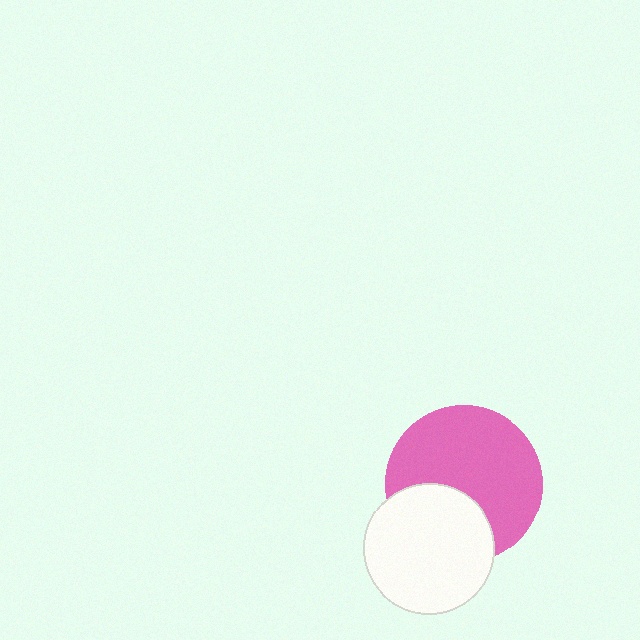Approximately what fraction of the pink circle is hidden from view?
Roughly 32% of the pink circle is hidden behind the white circle.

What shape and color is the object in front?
The object in front is a white circle.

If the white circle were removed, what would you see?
You would see the complete pink circle.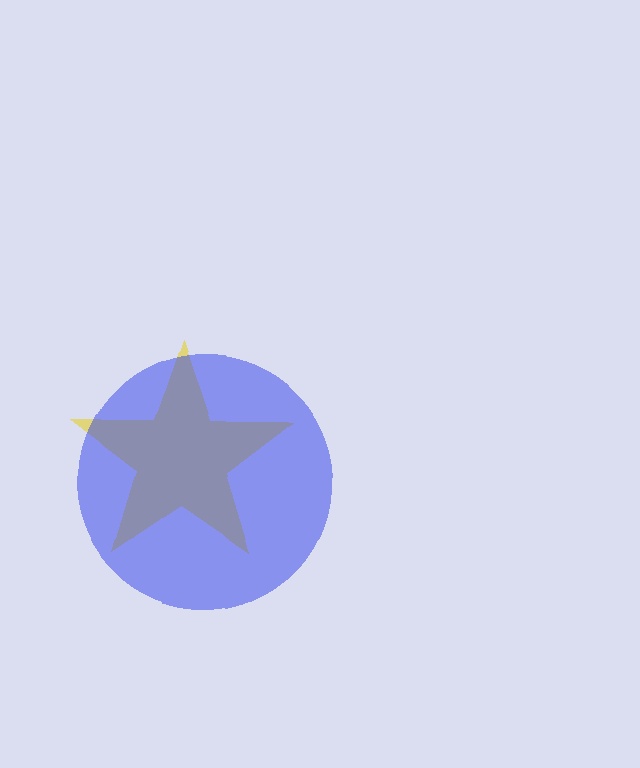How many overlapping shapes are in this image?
There are 2 overlapping shapes in the image.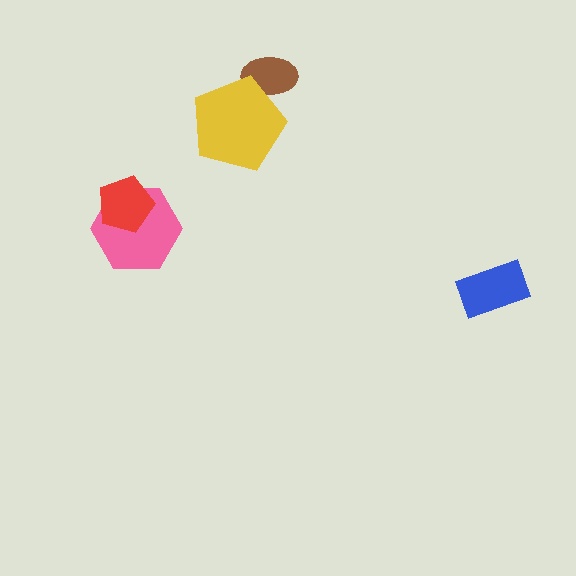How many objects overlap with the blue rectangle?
0 objects overlap with the blue rectangle.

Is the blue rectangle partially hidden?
No, no other shape covers it.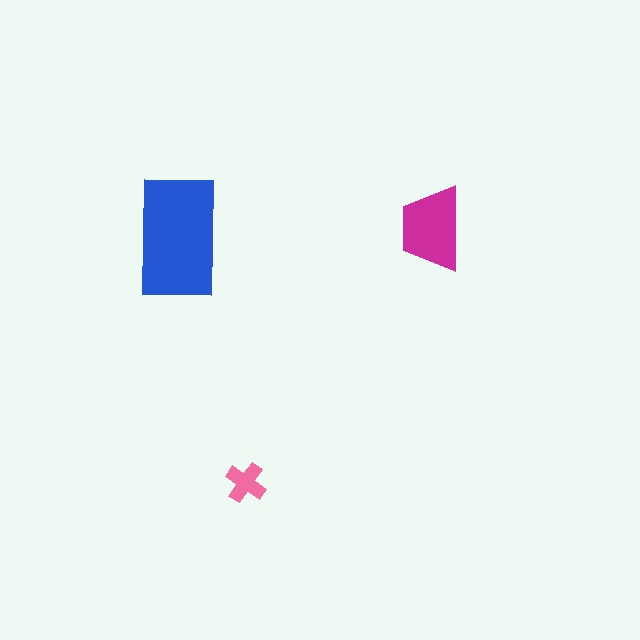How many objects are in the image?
There are 3 objects in the image.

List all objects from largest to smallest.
The blue rectangle, the magenta trapezoid, the pink cross.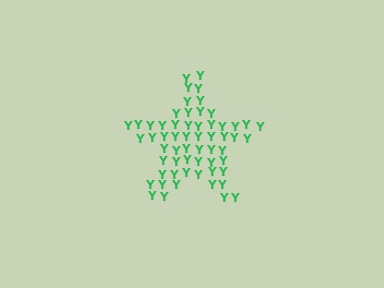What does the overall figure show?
The overall figure shows a star.